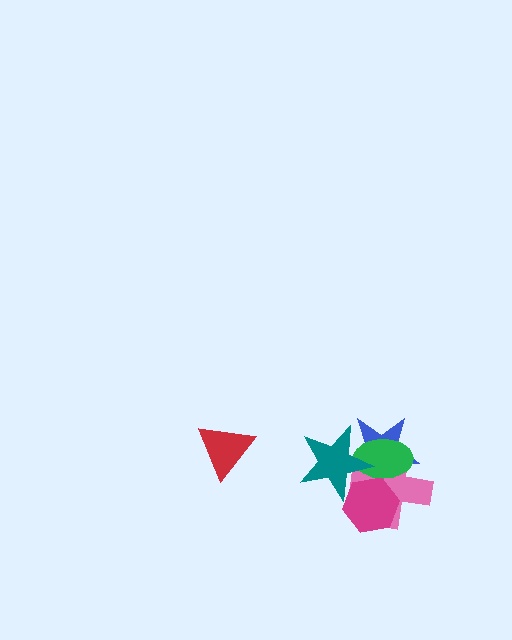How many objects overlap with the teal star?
4 objects overlap with the teal star.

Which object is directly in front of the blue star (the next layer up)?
The pink cross is directly in front of the blue star.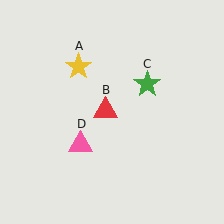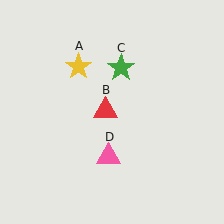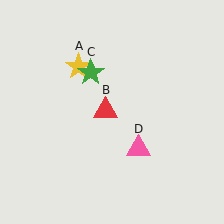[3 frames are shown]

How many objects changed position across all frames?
2 objects changed position: green star (object C), pink triangle (object D).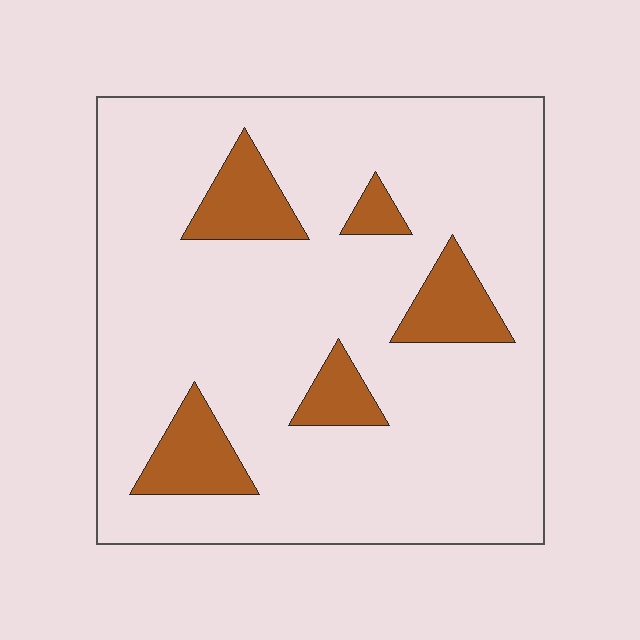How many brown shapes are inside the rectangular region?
5.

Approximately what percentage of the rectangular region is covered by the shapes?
Approximately 15%.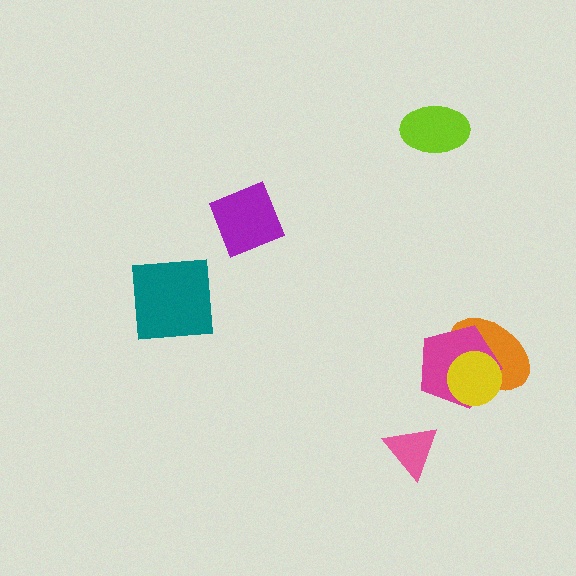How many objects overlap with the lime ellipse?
0 objects overlap with the lime ellipse.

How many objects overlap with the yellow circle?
2 objects overlap with the yellow circle.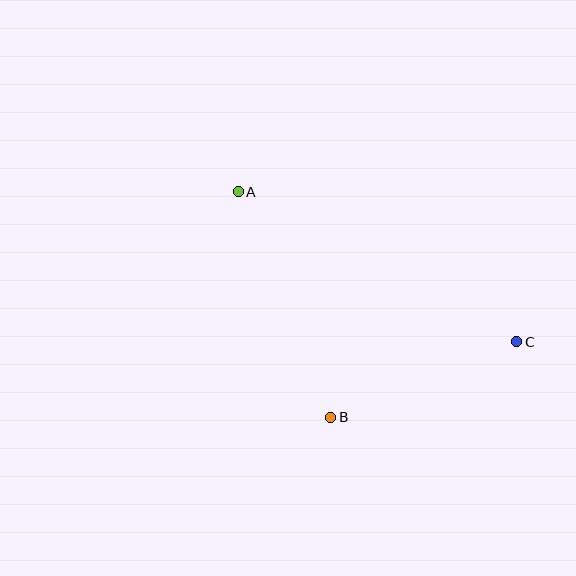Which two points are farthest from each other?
Points A and C are farthest from each other.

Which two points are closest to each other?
Points B and C are closest to each other.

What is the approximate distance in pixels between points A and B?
The distance between A and B is approximately 244 pixels.